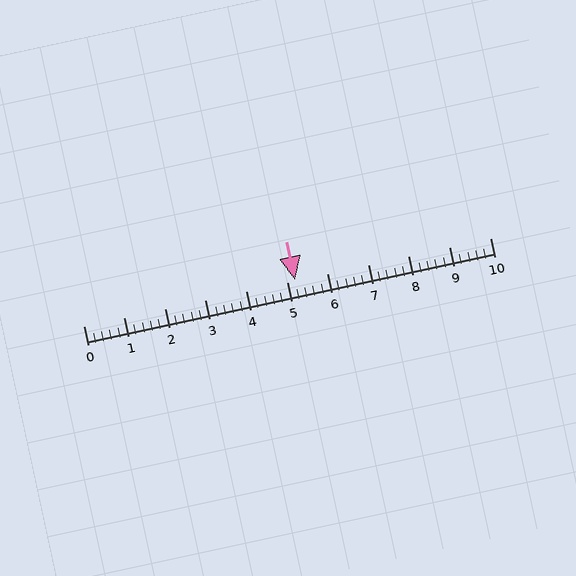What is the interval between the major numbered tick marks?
The major tick marks are spaced 1 units apart.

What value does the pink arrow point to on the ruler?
The pink arrow points to approximately 5.2.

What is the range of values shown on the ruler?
The ruler shows values from 0 to 10.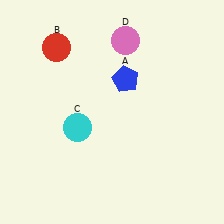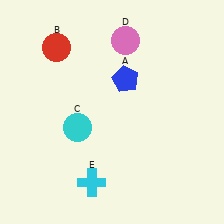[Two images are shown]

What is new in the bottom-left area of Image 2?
A cyan cross (E) was added in the bottom-left area of Image 2.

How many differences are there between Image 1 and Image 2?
There is 1 difference between the two images.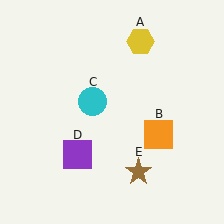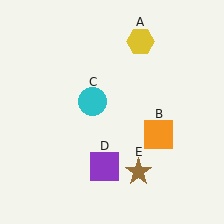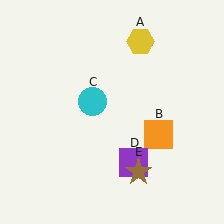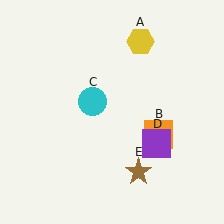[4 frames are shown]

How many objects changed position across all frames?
1 object changed position: purple square (object D).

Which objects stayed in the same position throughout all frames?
Yellow hexagon (object A) and orange square (object B) and cyan circle (object C) and brown star (object E) remained stationary.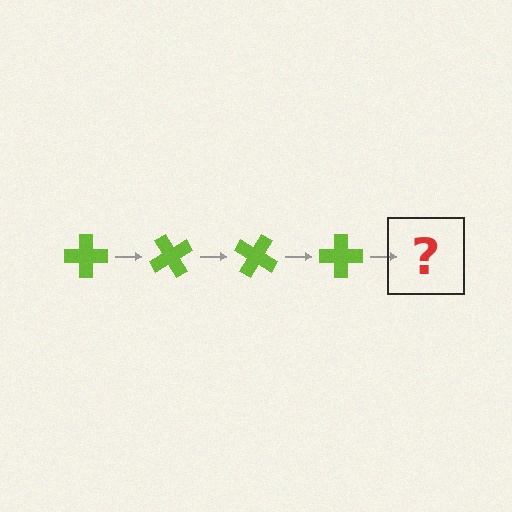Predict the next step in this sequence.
The next step is a lime cross rotated 240 degrees.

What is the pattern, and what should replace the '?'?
The pattern is that the cross rotates 60 degrees each step. The '?' should be a lime cross rotated 240 degrees.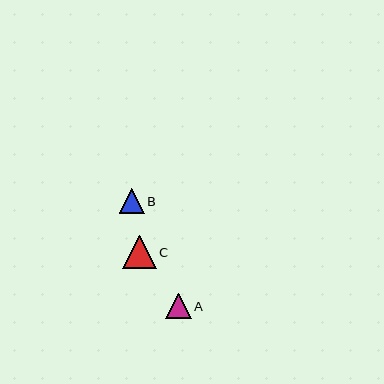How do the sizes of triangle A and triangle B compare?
Triangle A and triangle B are approximately the same size.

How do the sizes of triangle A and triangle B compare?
Triangle A and triangle B are approximately the same size.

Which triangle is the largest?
Triangle C is the largest with a size of approximately 34 pixels.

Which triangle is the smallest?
Triangle B is the smallest with a size of approximately 25 pixels.